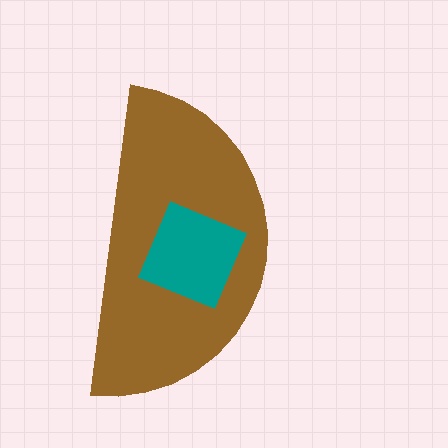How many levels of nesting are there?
2.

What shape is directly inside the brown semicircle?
The teal diamond.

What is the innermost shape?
The teal diamond.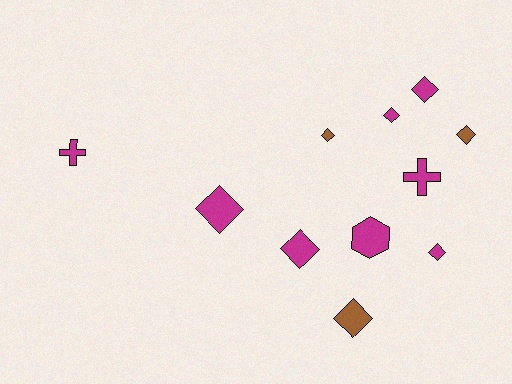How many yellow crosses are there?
There are no yellow crosses.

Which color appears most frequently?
Magenta, with 8 objects.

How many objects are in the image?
There are 11 objects.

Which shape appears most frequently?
Diamond, with 8 objects.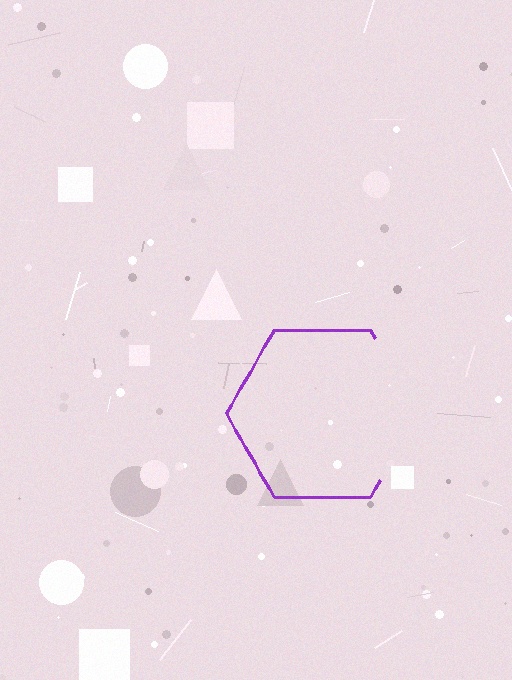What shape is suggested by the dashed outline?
The dashed outline suggests a hexagon.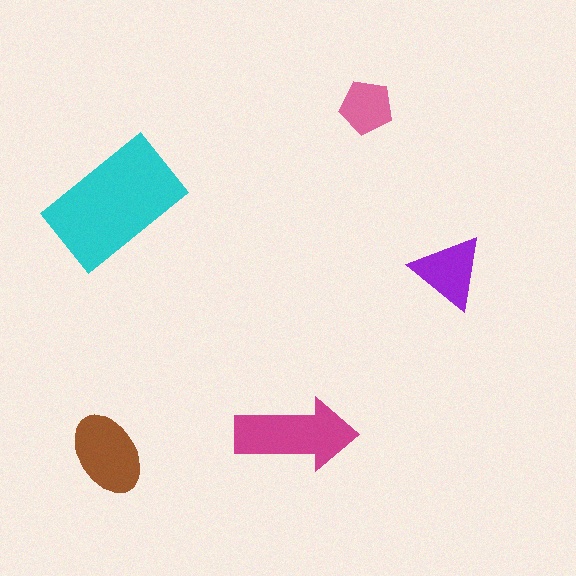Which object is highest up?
The pink pentagon is topmost.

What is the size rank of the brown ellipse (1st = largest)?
3rd.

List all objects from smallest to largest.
The pink pentagon, the purple triangle, the brown ellipse, the magenta arrow, the cyan rectangle.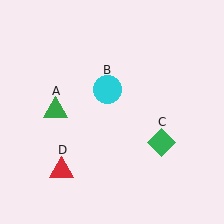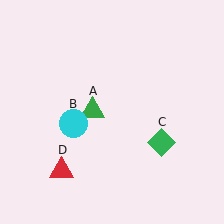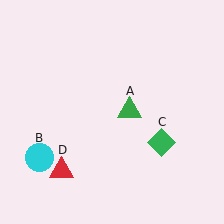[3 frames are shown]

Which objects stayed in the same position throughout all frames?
Green diamond (object C) and red triangle (object D) remained stationary.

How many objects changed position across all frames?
2 objects changed position: green triangle (object A), cyan circle (object B).